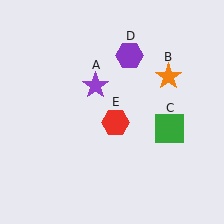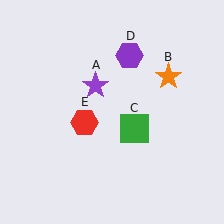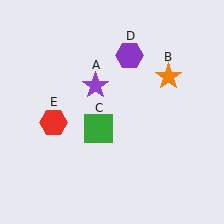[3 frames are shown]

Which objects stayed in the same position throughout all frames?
Purple star (object A) and orange star (object B) and purple hexagon (object D) remained stationary.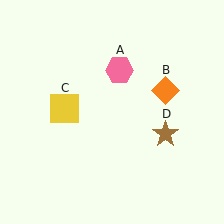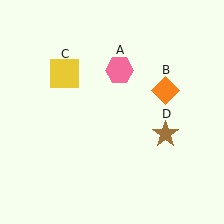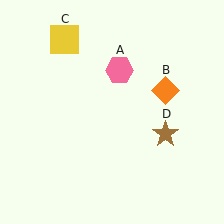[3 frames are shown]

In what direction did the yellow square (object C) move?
The yellow square (object C) moved up.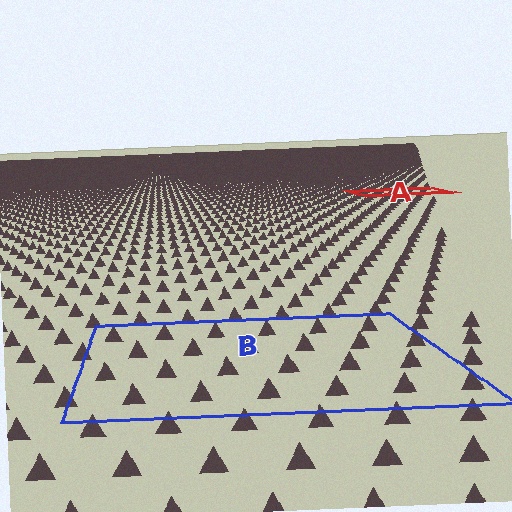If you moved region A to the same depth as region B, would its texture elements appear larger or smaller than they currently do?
They would appear larger. At a closer depth, the same texture elements are projected at a bigger on-screen size.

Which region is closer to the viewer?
Region B is closer. The texture elements there are larger and more spread out.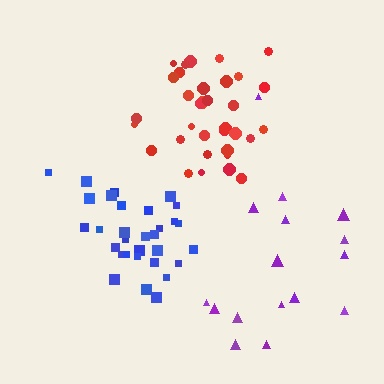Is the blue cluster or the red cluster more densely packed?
Blue.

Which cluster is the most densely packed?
Blue.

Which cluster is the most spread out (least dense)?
Purple.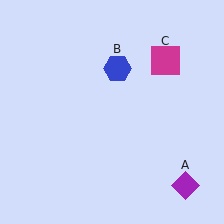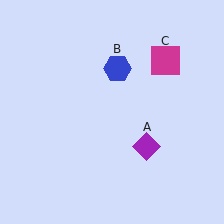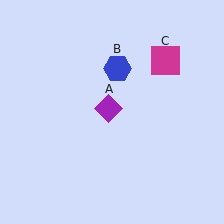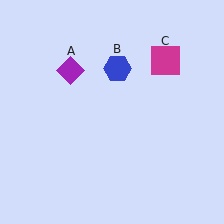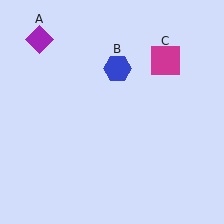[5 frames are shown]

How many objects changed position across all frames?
1 object changed position: purple diamond (object A).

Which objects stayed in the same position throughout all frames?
Blue hexagon (object B) and magenta square (object C) remained stationary.